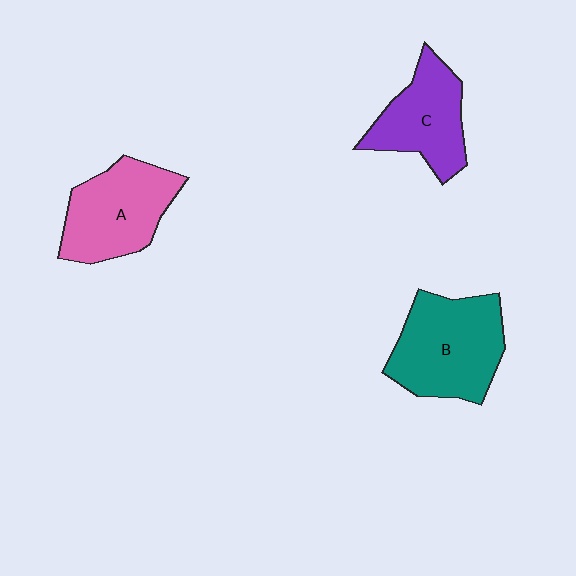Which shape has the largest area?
Shape B (teal).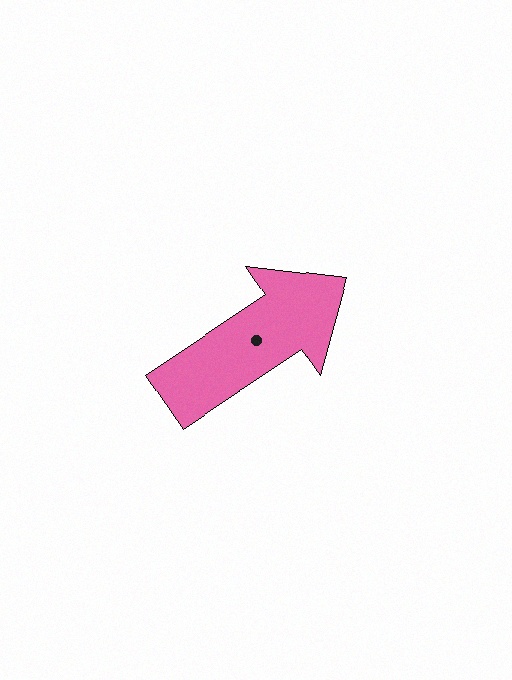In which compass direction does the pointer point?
Northeast.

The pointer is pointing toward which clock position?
Roughly 2 o'clock.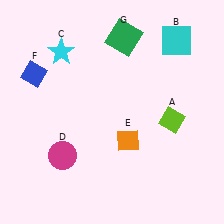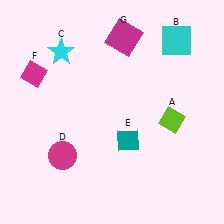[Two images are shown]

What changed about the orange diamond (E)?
In Image 1, E is orange. In Image 2, it changed to teal.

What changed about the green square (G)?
In Image 1, G is green. In Image 2, it changed to magenta.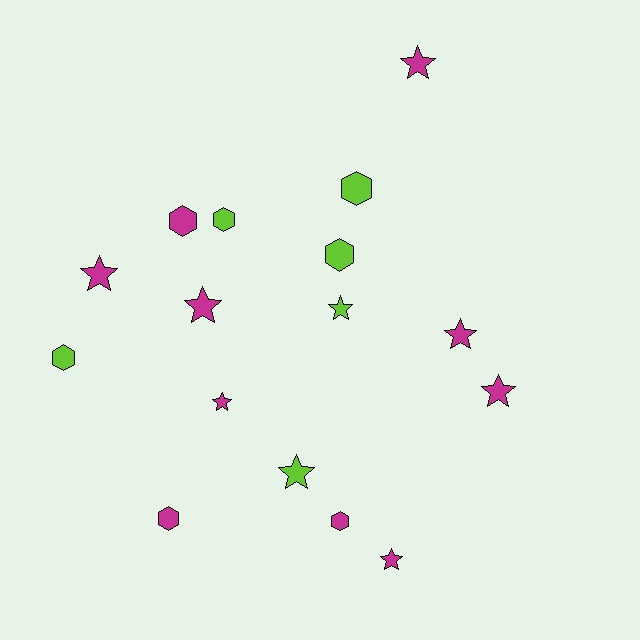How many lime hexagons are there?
There are 4 lime hexagons.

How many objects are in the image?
There are 16 objects.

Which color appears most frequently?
Magenta, with 10 objects.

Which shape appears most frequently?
Star, with 9 objects.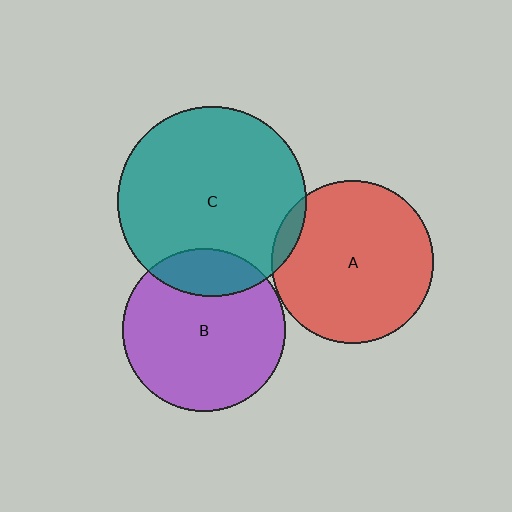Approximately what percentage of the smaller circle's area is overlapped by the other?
Approximately 5%.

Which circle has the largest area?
Circle C (teal).